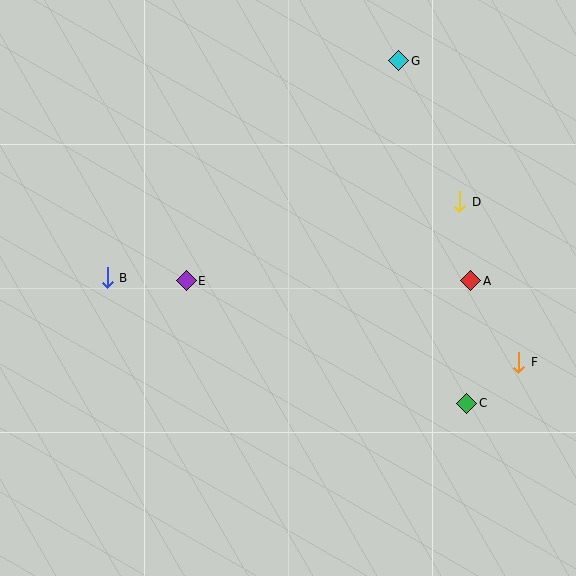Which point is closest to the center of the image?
Point E at (186, 281) is closest to the center.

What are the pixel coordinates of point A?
Point A is at (471, 281).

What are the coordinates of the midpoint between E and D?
The midpoint between E and D is at (323, 241).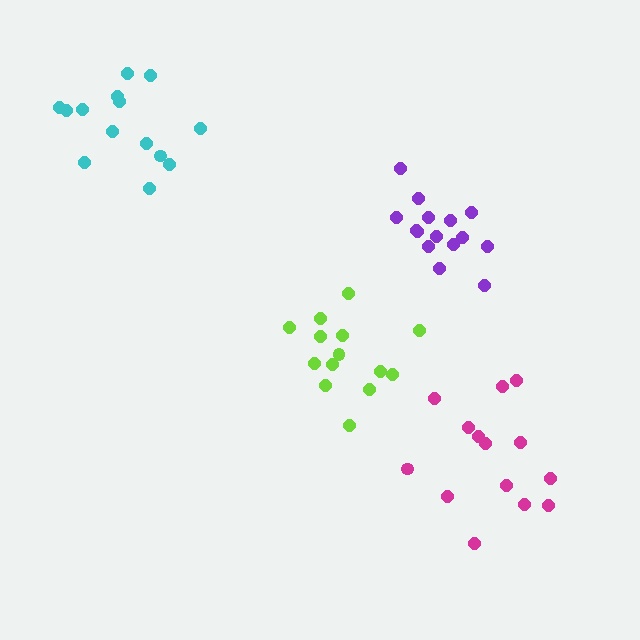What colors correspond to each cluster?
The clusters are colored: cyan, purple, magenta, lime.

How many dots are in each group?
Group 1: 14 dots, Group 2: 15 dots, Group 3: 14 dots, Group 4: 14 dots (57 total).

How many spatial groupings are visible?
There are 4 spatial groupings.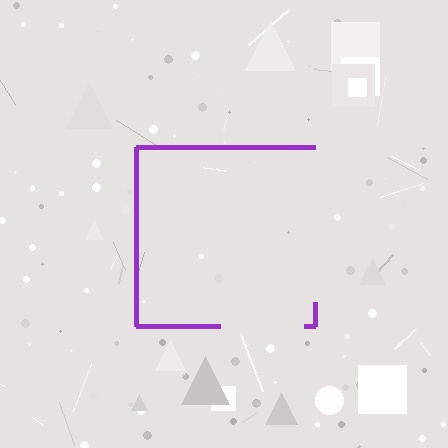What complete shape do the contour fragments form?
The contour fragments form a square.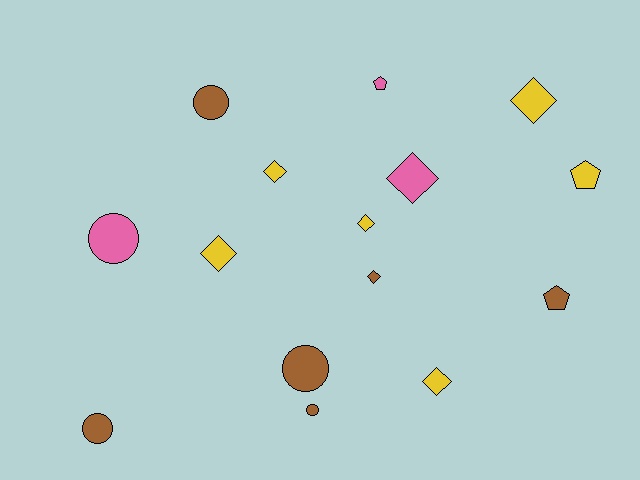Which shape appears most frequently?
Diamond, with 7 objects.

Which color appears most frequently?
Yellow, with 6 objects.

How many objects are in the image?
There are 15 objects.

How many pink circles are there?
There is 1 pink circle.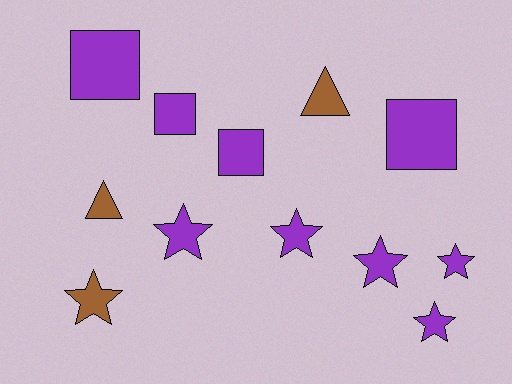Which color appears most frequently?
Purple, with 9 objects.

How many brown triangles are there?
There are 2 brown triangles.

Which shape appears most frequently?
Star, with 6 objects.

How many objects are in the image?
There are 12 objects.